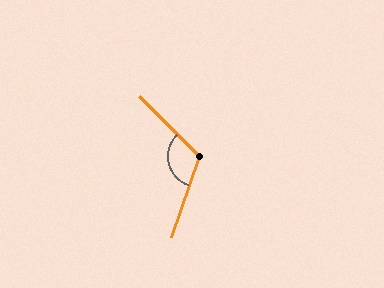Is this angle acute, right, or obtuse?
It is obtuse.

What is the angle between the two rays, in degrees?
Approximately 117 degrees.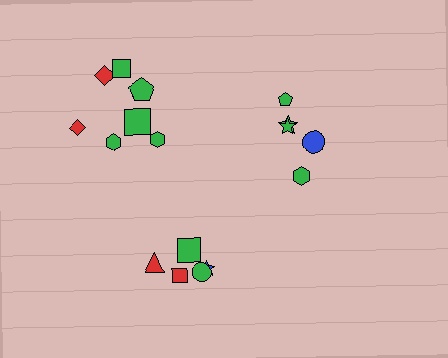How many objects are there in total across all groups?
There are 17 objects.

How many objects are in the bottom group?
There are 5 objects.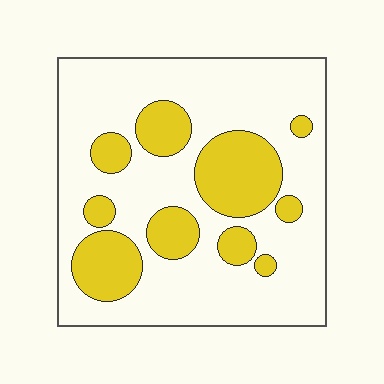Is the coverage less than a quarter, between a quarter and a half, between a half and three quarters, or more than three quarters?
Between a quarter and a half.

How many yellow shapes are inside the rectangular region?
10.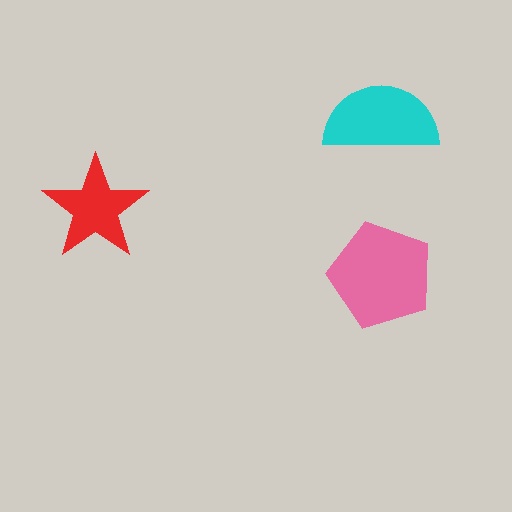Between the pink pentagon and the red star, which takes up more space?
The pink pentagon.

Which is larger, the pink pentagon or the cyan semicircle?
The pink pentagon.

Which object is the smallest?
The red star.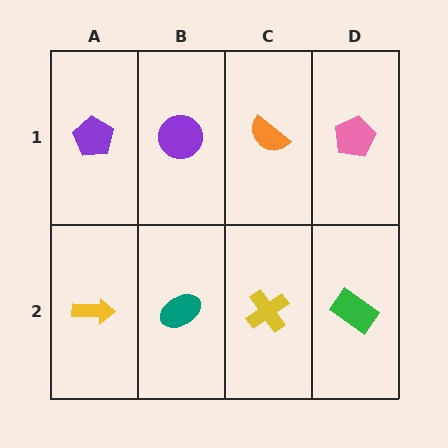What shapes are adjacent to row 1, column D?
A green rectangle (row 2, column D), an orange semicircle (row 1, column C).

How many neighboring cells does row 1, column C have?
3.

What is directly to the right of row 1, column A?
A purple circle.